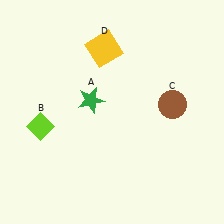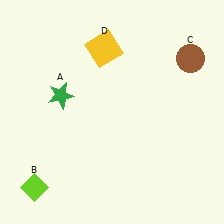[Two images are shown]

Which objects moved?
The objects that moved are: the green star (A), the lime diamond (B), the brown circle (C).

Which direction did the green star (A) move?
The green star (A) moved left.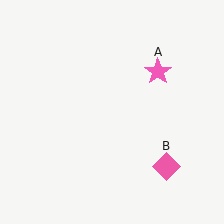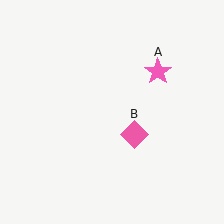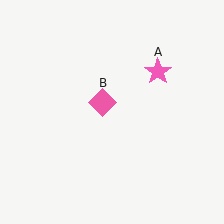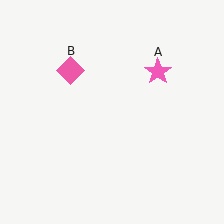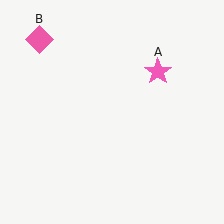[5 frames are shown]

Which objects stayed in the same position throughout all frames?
Pink star (object A) remained stationary.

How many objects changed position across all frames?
1 object changed position: pink diamond (object B).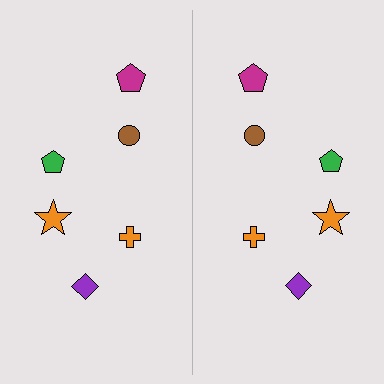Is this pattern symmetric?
Yes, this pattern has bilateral (reflection) symmetry.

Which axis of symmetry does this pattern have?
The pattern has a vertical axis of symmetry running through the center of the image.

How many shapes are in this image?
There are 12 shapes in this image.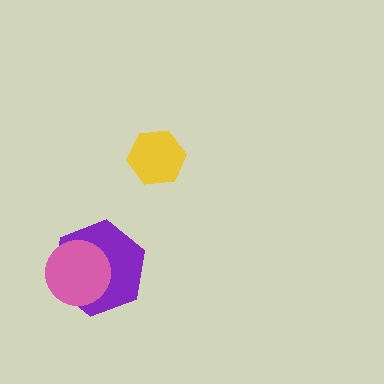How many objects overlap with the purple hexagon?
1 object overlaps with the purple hexagon.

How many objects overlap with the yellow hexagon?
0 objects overlap with the yellow hexagon.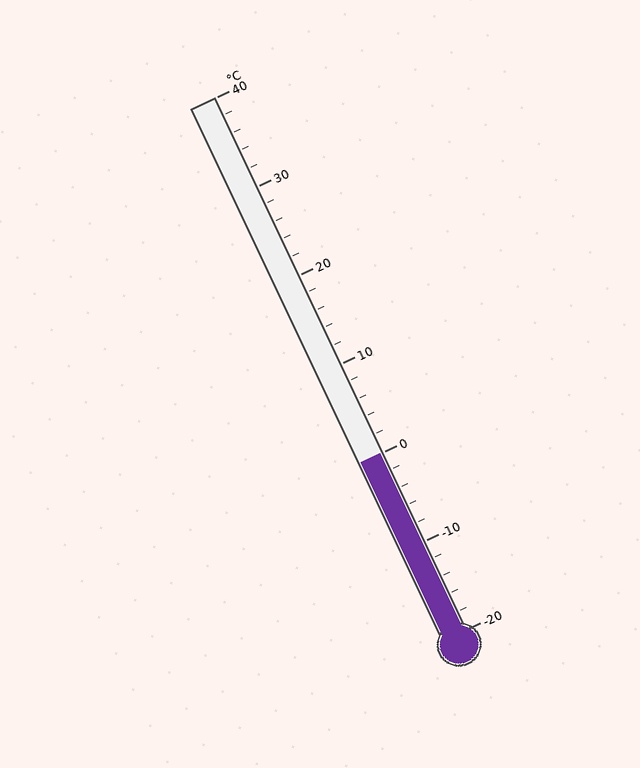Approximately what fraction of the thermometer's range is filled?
The thermometer is filled to approximately 35% of its range.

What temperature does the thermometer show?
The thermometer shows approximately 0°C.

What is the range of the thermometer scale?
The thermometer scale ranges from -20°C to 40°C.